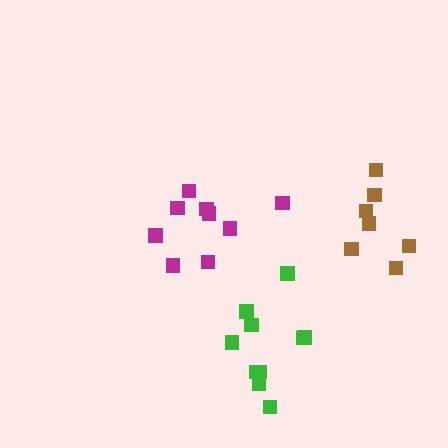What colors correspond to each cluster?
The clusters are colored: magenta, green, brown.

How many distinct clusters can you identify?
There are 3 distinct clusters.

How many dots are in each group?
Group 1: 9 dots, Group 2: 10 dots, Group 3: 7 dots (26 total).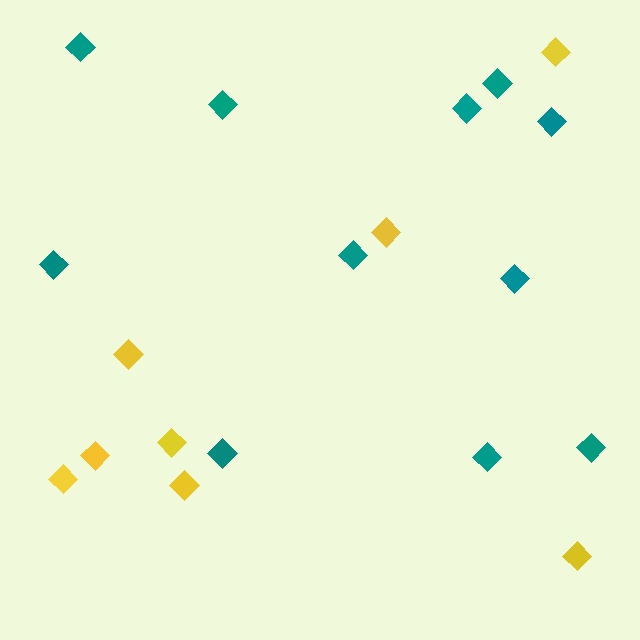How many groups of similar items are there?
There are 2 groups: one group of teal diamonds (11) and one group of yellow diamonds (8).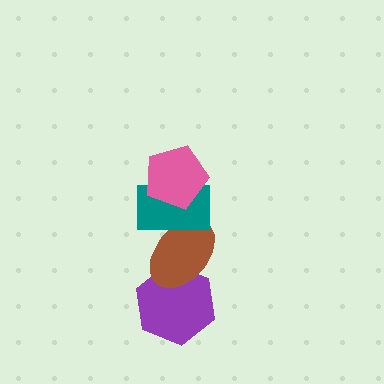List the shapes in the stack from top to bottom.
From top to bottom: the pink pentagon, the teal rectangle, the brown ellipse, the purple hexagon.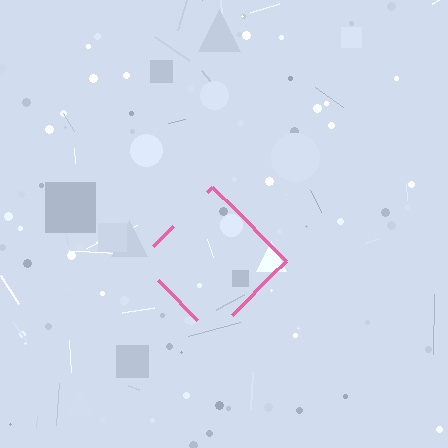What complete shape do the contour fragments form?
The contour fragments form a diamond.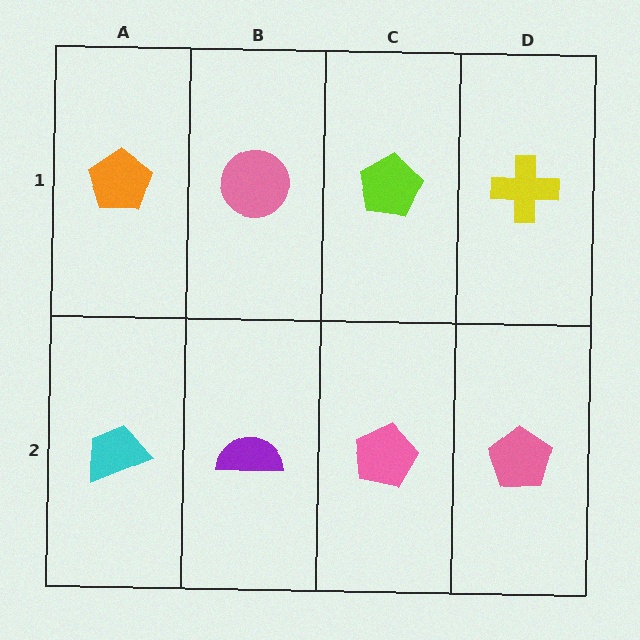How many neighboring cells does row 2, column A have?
2.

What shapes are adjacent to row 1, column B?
A purple semicircle (row 2, column B), an orange pentagon (row 1, column A), a lime pentagon (row 1, column C).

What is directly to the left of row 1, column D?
A lime pentagon.